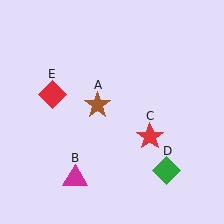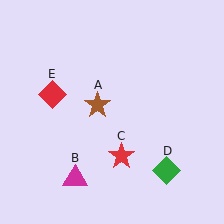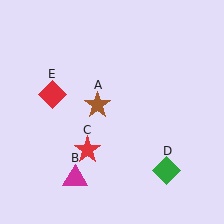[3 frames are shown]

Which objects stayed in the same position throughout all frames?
Brown star (object A) and magenta triangle (object B) and green diamond (object D) and red diamond (object E) remained stationary.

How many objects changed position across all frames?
1 object changed position: red star (object C).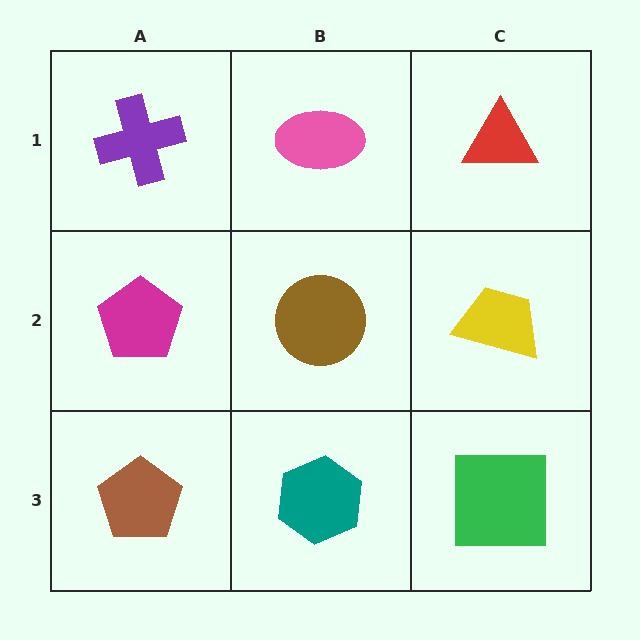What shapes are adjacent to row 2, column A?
A purple cross (row 1, column A), a brown pentagon (row 3, column A), a brown circle (row 2, column B).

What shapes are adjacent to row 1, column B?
A brown circle (row 2, column B), a purple cross (row 1, column A), a red triangle (row 1, column C).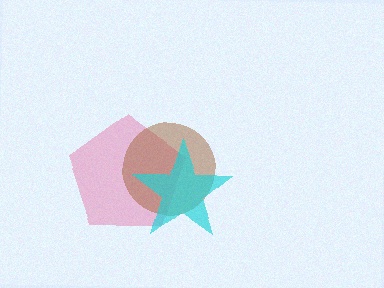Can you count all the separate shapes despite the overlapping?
Yes, there are 3 separate shapes.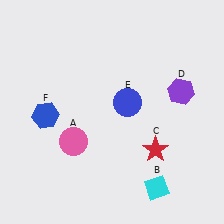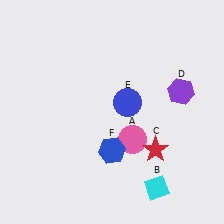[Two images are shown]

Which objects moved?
The objects that moved are: the pink circle (A), the blue hexagon (F).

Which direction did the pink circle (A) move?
The pink circle (A) moved right.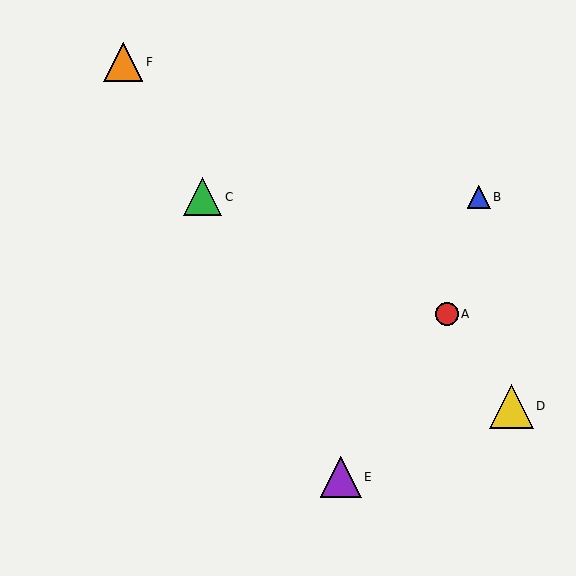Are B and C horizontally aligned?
Yes, both are at y≈197.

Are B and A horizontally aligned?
No, B is at y≈197 and A is at y≈314.